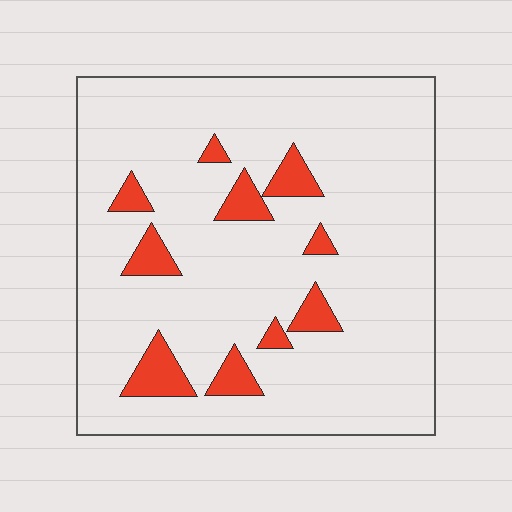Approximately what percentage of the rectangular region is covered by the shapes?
Approximately 10%.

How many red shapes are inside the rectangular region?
10.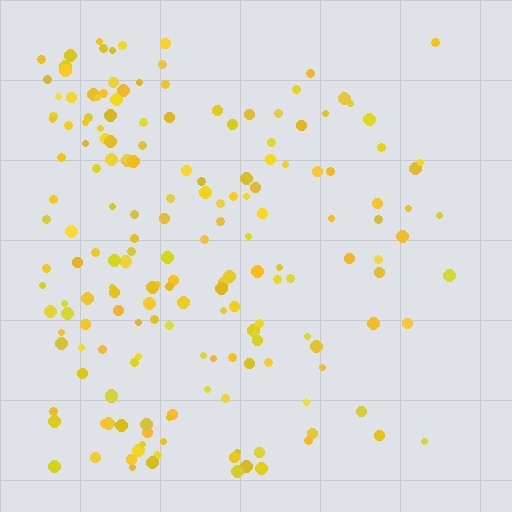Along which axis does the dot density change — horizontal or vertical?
Horizontal.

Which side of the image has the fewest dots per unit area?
The right.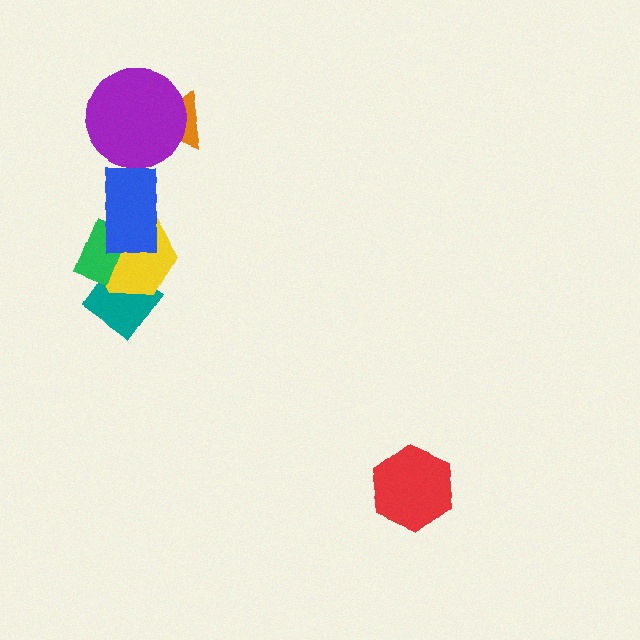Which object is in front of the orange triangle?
The purple circle is in front of the orange triangle.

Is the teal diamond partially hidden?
Yes, it is partially covered by another shape.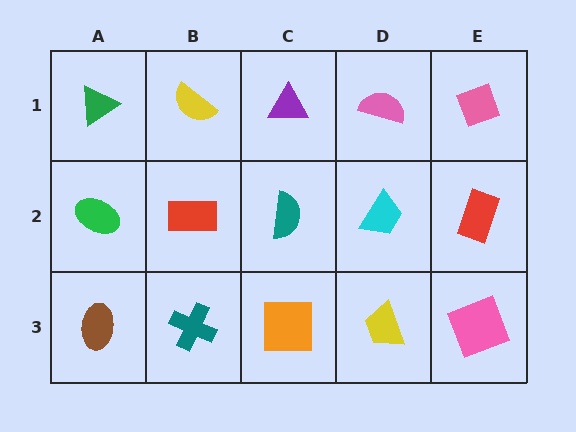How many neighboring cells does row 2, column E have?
3.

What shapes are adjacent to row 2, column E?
A pink diamond (row 1, column E), a pink square (row 3, column E), a cyan trapezoid (row 2, column D).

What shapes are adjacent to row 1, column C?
A teal semicircle (row 2, column C), a yellow semicircle (row 1, column B), a pink semicircle (row 1, column D).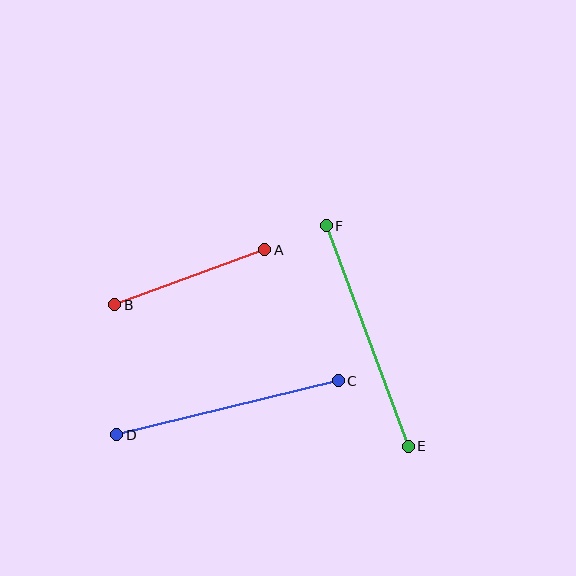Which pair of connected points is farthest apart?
Points E and F are farthest apart.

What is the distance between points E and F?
The distance is approximately 235 pixels.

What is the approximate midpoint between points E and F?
The midpoint is at approximately (367, 336) pixels.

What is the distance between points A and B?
The distance is approximately 160 pixels.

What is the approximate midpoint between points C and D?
The midpoint is at approximately (228, 408) pixels.